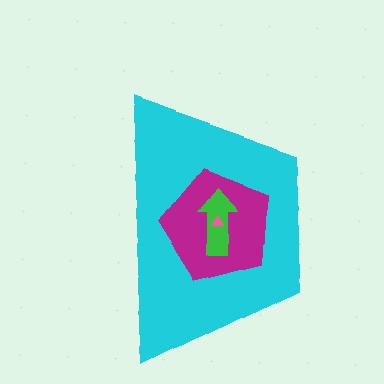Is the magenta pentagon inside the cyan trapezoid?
Yes.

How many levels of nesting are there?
4.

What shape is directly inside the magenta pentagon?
The green arrow.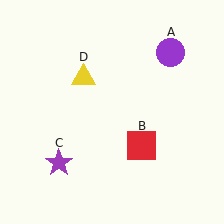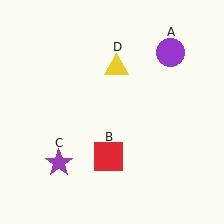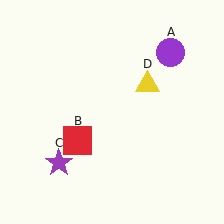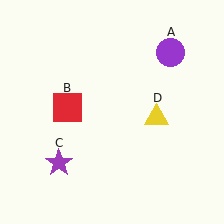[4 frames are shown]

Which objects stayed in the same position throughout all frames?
Purple circle (object A) and purple star (object C) remained stationary.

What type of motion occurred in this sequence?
The red square (object B), yellow triangle (object D) rotated clockwise around the center of the scene.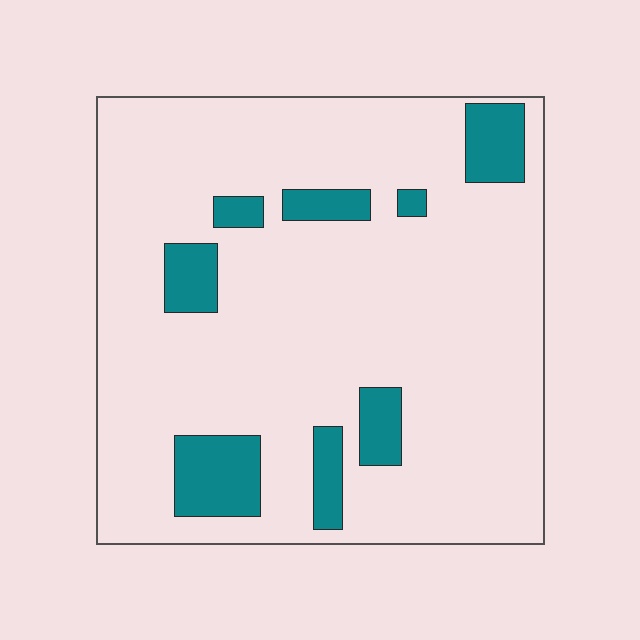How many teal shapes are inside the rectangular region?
8.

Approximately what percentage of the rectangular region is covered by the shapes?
Approximately 15%.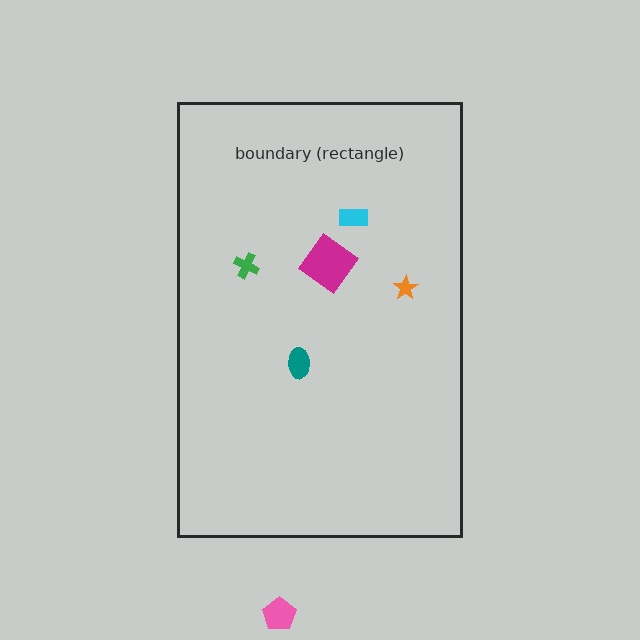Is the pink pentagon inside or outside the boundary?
Outside.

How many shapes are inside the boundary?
5 inside, 1 outside.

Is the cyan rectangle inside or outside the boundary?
Inside.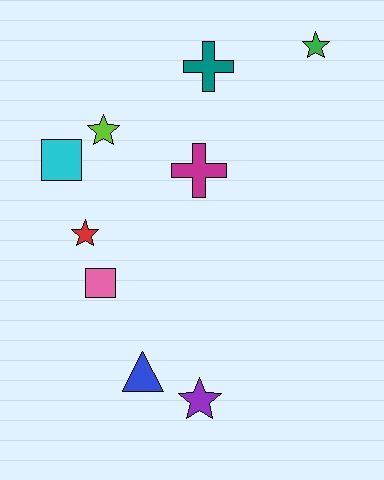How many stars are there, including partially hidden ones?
There are 4 stars.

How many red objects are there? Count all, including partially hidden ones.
There is 1 red object.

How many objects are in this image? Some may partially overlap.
There are 9 objects.